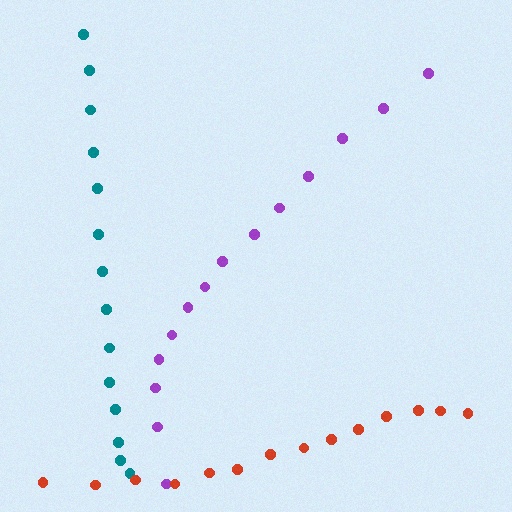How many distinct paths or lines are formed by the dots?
There are 3 distinct paths.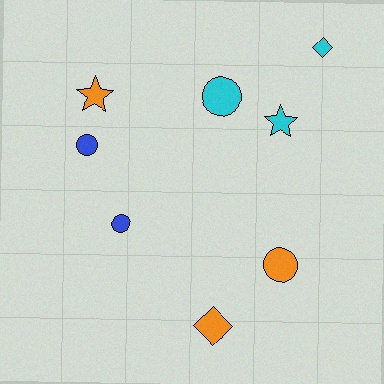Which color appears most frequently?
Orange, with 3 objects.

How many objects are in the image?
There are 8 objects.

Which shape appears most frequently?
Circle, with 4 objects.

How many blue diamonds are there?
There are no blue diamonds.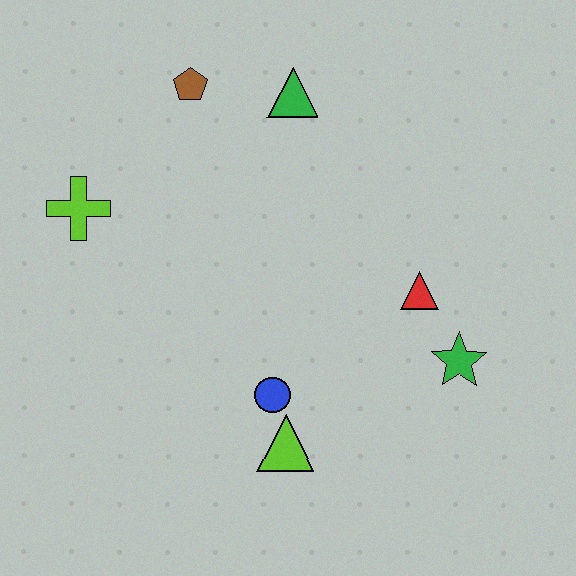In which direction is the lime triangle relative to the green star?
The lime triangle is to the left of the green star.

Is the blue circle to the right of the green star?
No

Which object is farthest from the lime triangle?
The brown pentagon is farthest from the lime triangle.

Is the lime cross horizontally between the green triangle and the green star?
No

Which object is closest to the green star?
The red triangle is closest to the green star.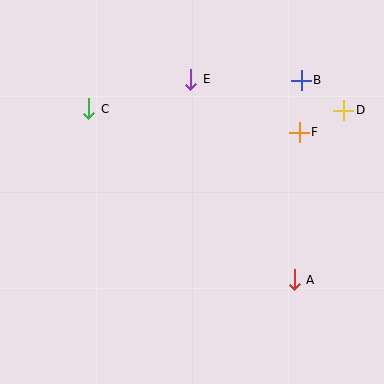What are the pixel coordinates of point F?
Point F is at (299, 132).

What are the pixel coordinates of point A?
Point A is at (294, 280).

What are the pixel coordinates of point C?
Point C is at (89, 109).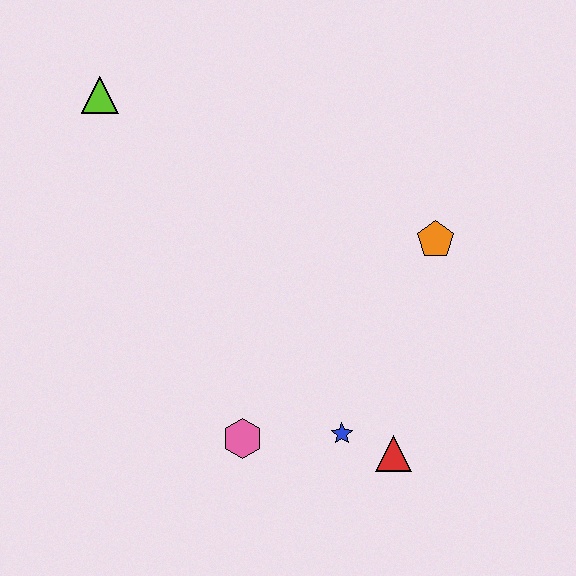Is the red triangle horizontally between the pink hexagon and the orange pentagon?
Yes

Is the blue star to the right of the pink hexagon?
Yes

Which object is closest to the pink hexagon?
The blue star is closest to the pink hexagon.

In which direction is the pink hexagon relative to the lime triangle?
The pink hexagon is below the lime triangle.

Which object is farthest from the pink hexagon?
The lime triangle is farthest from the pink hexagon.